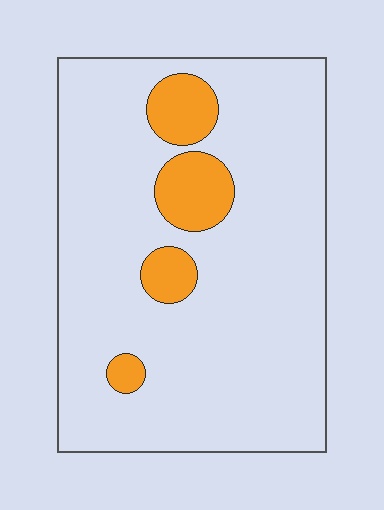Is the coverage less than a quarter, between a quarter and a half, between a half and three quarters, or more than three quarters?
Less than a quarter.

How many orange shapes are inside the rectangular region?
4.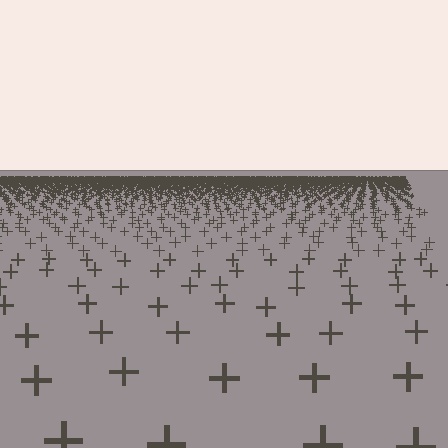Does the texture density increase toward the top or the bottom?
Density increases toward the top.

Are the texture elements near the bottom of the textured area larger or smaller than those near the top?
Larger. Near the bottom, elements are closer to the viewer and appear at a bigger on-screen size.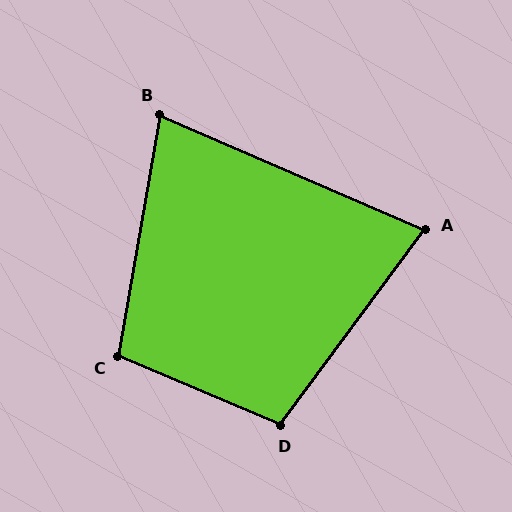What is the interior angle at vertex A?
Approximately 77 degrees (acute).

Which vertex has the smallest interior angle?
B, at approximately 77 degrees.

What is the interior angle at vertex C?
Approximately 103 degrees (obtuse).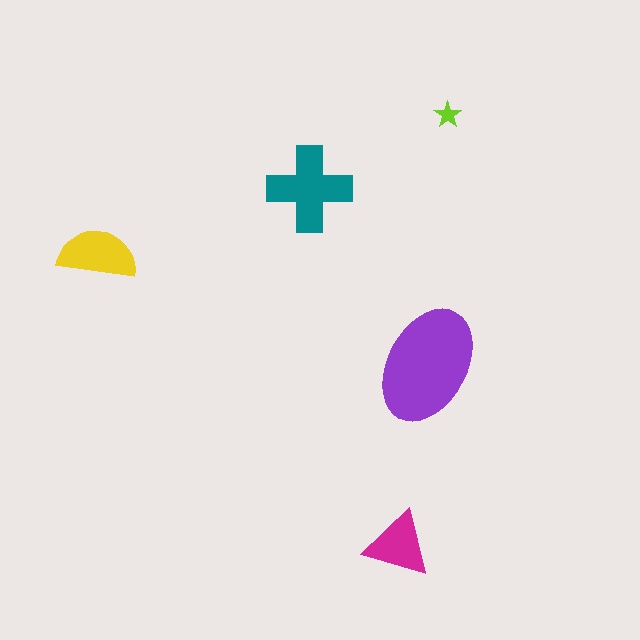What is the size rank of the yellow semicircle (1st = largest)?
3rd.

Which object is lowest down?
The magenta triangle is bottommost.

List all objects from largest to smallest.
The purple ellipse, the teal cross, the yellow semicircle, the magenta triangle, the lime star.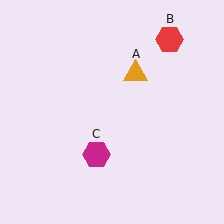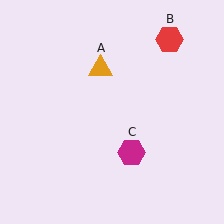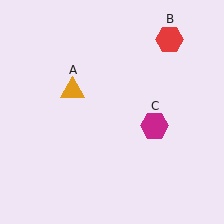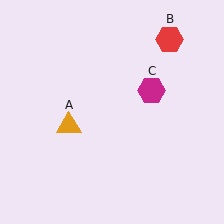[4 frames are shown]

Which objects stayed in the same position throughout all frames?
Red hexagon (object B) remained stationary.